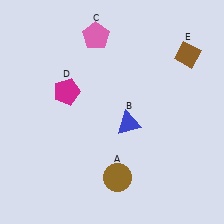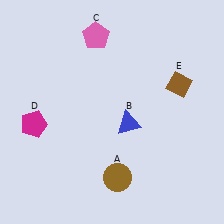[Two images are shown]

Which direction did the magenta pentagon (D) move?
The magenta pentagon (D) moved left.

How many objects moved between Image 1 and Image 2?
2 objects moved between the two images.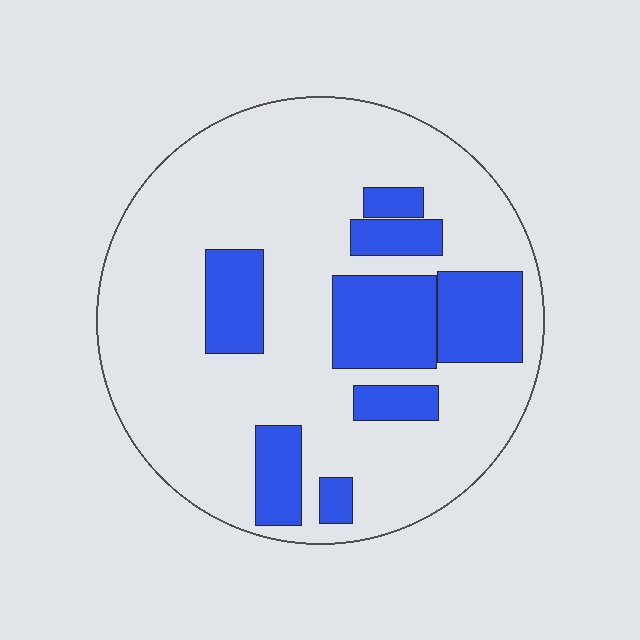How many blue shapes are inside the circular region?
8.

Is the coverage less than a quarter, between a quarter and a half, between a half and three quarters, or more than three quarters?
Less than a quarter.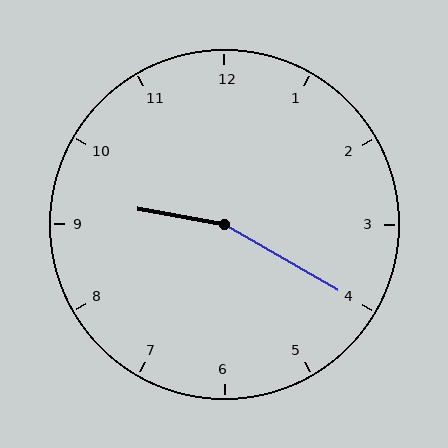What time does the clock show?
9:20.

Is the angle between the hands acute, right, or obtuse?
It is obtuse.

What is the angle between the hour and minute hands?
Approximately 160 degrees.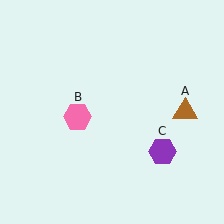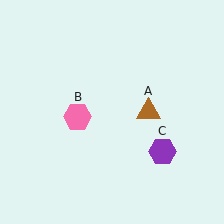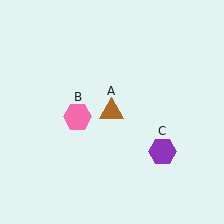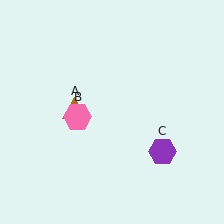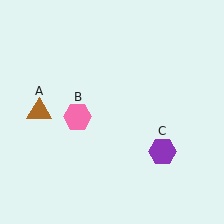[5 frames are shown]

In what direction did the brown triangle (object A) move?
The brown triangle (object A) moved left.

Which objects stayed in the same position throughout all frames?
Pink hexagon (object B) and purple hexagon (object C) remained stationary.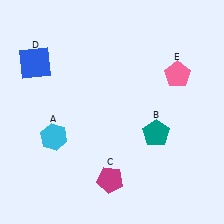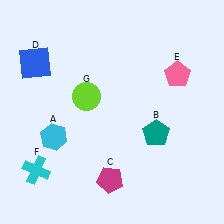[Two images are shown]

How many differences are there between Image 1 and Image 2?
There are 2 differences between the two images.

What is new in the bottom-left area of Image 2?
A cyan cross (F) was added in the bottom-left area of Image 2.